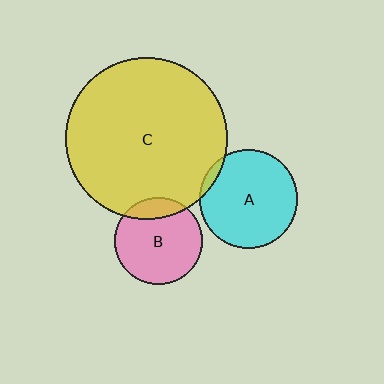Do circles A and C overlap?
Yes.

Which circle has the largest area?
Circle C (yellow).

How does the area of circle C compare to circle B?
Approximately 3.4 times.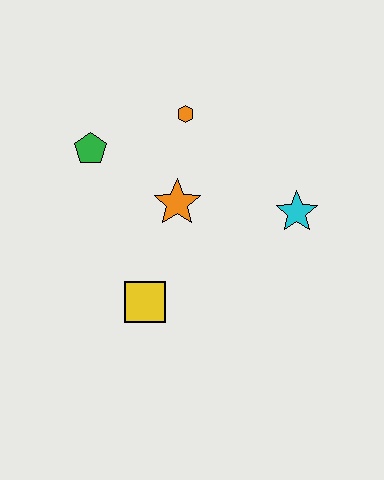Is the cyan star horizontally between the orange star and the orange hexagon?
No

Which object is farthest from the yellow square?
The orange hexagon is farthest from the yellow square.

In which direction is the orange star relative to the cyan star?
The orange star is to the left of the cyan star.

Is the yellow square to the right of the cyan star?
No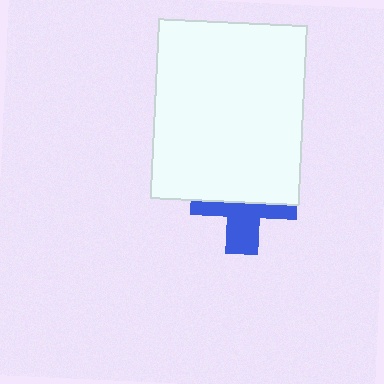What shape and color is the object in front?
The object in front is a white rectangle.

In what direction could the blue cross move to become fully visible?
The blue cross could move down. That would shift it out from behind the white rectangle entirely.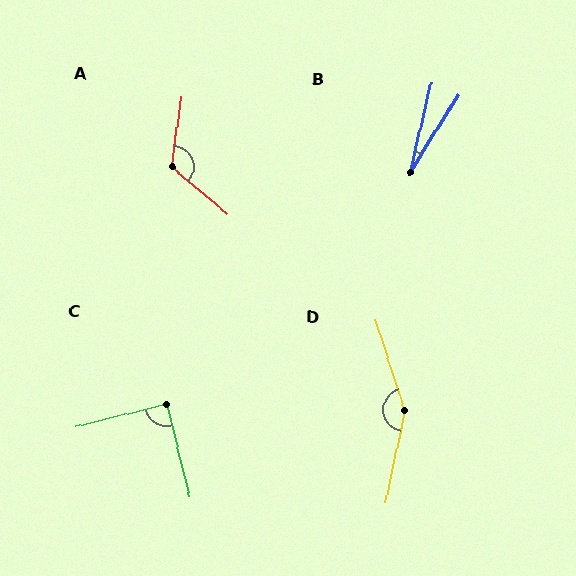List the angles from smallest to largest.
B (18°), C (89°), A (122°), D (150°).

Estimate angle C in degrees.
Approximately 89 degrees.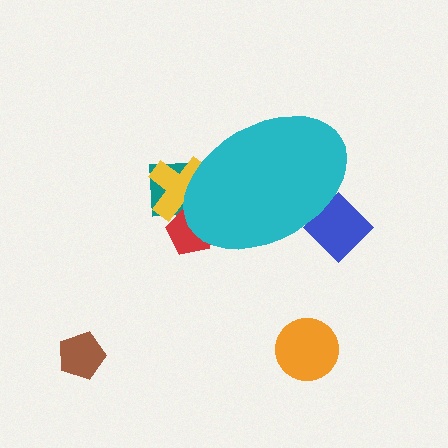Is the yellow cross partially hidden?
Yes, the yellow cross is partially hidden behind the cyan ellipse.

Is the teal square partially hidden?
Yes, the teal square is partially hidden behind the cyan ellipse.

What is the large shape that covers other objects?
A cyan ellipse.